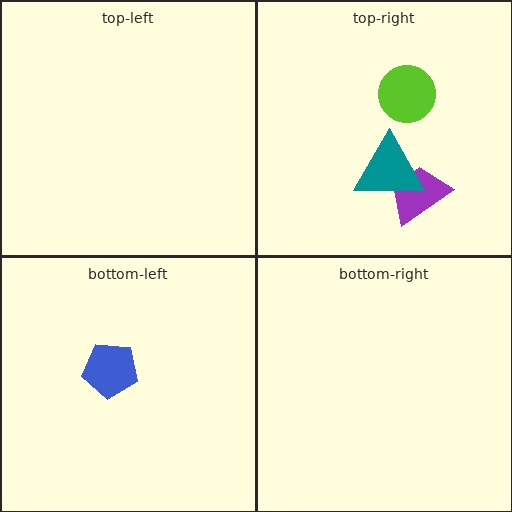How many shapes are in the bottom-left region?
1.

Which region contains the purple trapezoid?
The top-right region.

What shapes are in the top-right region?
The purple trapezoid, the teal triangle, the lime circle.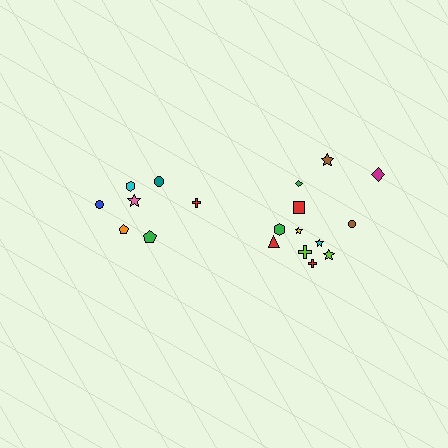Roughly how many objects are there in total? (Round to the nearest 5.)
Roughly 20 objects in total.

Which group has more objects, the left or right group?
The right group.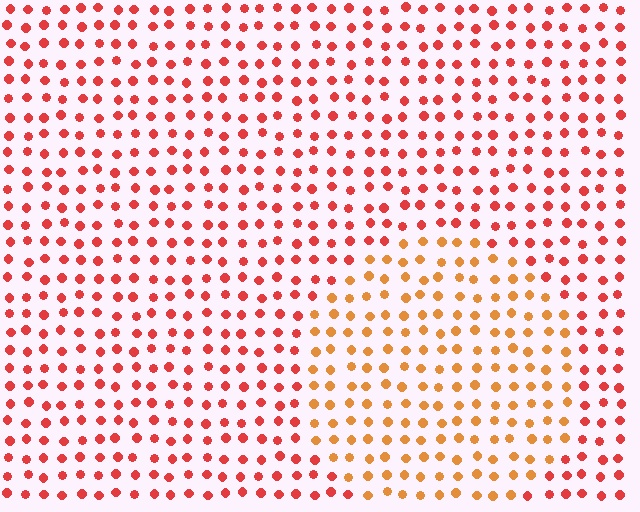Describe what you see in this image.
The image is filled with small red elements in a uniform arrangement. A circle-shaped region is visible where the elements are tinted to a slightly different hue, forming a subtle color boundary.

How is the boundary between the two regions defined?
The boundary is defined purely by a slight shift in hue (about 32 degrees). Spacing, size, and orientation are identical on both sides.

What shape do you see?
I see a circle.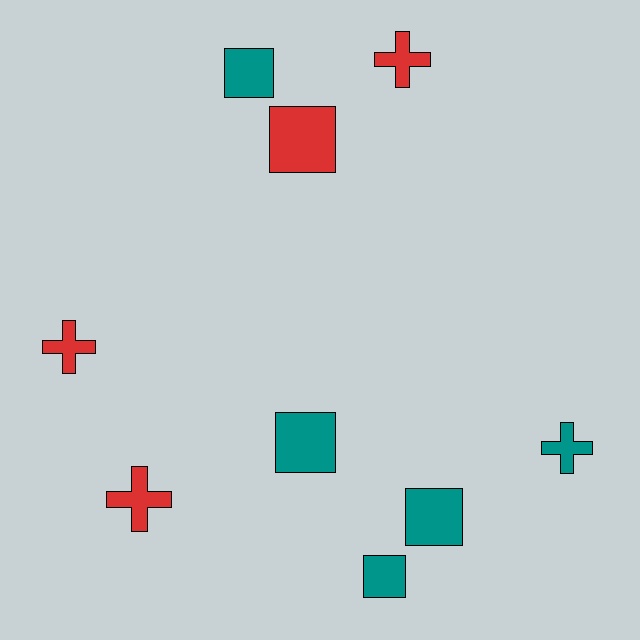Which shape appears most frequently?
Square, with 5 objects.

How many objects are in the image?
There are 9 objects.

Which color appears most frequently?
Teal, with 5 objects.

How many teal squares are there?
There are 4 teal squares.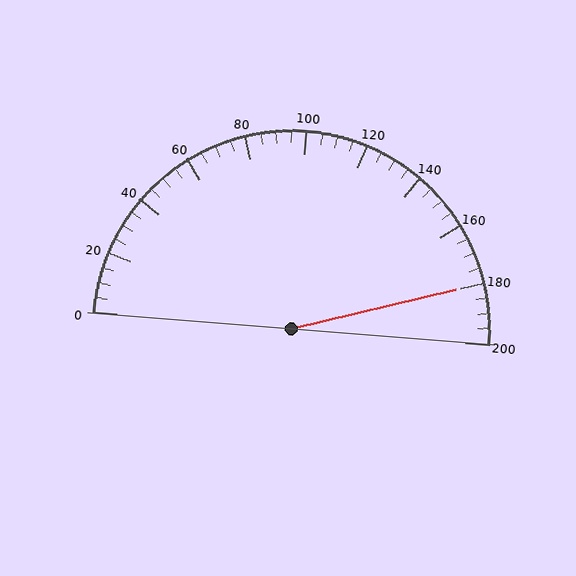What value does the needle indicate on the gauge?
The needle indicates approximately 180.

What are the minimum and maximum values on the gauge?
The gauge ranges from 0 to 200.